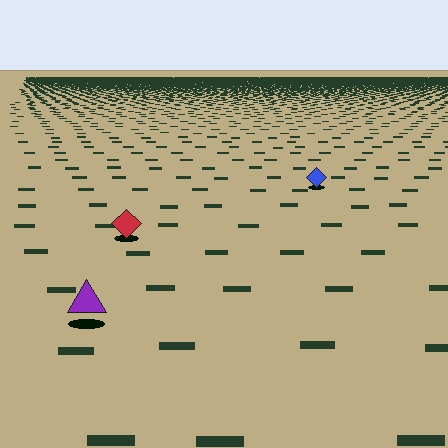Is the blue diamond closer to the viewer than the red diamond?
No. The red diamond is closer — you can tell from the texture gradient: the ground texture is coarser near it.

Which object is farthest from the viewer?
The blue diamond is farthest from the viewer. It appears smaller and the ground texture around it is denser.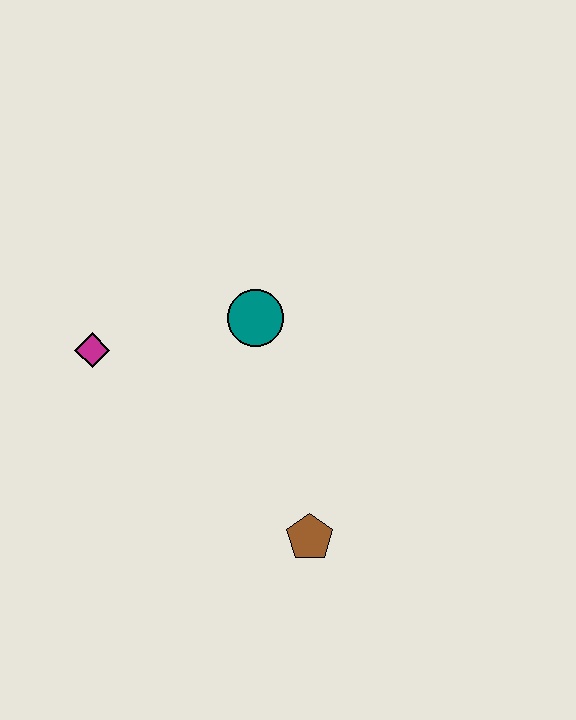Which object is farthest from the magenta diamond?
The brown pentagon is farthest from the magenta diamond.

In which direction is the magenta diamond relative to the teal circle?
The magenta diamond is to the left of the teal circle.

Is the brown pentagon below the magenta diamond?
Yes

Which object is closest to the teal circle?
The magenta diamond is closest to the teal circle.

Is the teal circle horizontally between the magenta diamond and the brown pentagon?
Yes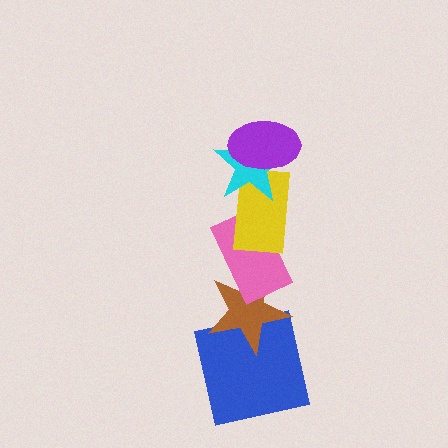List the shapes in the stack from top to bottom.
From top to bottom: the purple ellipse, the cyan star, the yellow rectangle, the pink rectangle, the brown star, the blue square.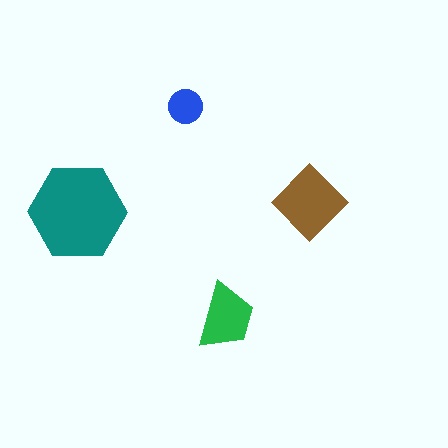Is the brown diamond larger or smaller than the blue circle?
Larger.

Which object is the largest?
The teal hexagon.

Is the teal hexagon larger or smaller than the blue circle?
Larger.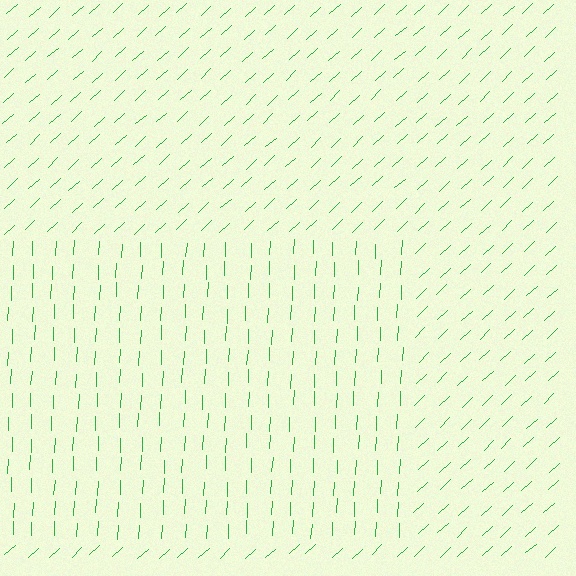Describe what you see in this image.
The image is filled with small green line segments. A rectangle region in the image has lines oriented differently from the surrounding lines, creating a visible texture boundary.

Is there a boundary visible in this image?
Yes, there is a texture boundary formed by a change in line orientation.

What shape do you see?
I see a rectangle.